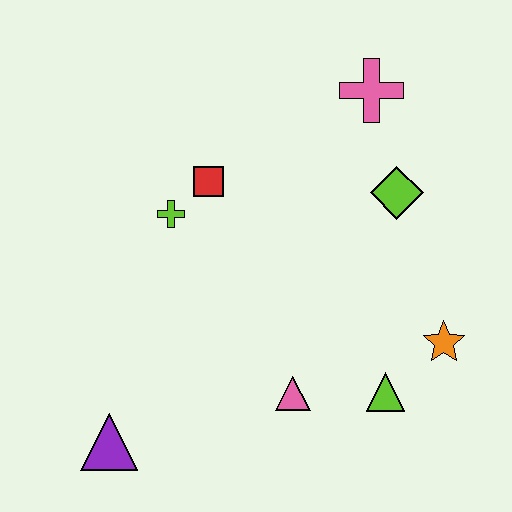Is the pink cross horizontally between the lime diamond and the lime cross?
Yes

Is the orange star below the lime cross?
Yes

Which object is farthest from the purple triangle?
The pink cross is farthest from the purple triangle.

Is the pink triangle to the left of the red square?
No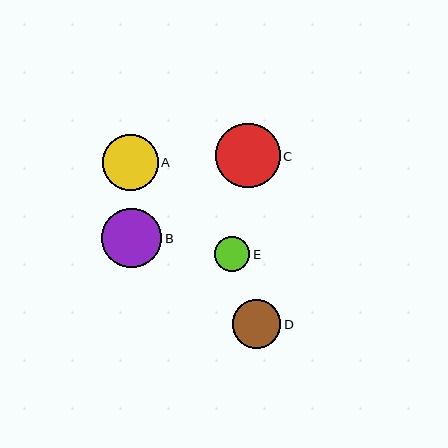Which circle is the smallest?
Circle E is the smallest with a size of approximately 35 pixels.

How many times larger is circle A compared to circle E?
Circle A is approximately 1.6 times the size of circle E.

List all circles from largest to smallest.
From largest to smallest: C, B, A, D, E.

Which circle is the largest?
Circle C is the largest with a size of approximately 64 pixels.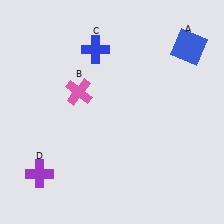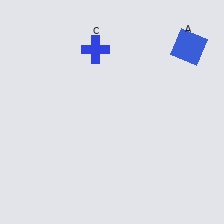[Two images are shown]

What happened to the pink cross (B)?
The pink cross (B) was removed in Image 2. It was in the top-left area of Image 1.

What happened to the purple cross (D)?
The purple cross (D) was removed in Image 2. It was in the bottom-left area of Image 1.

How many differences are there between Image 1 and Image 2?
There are 2 differences between the two images.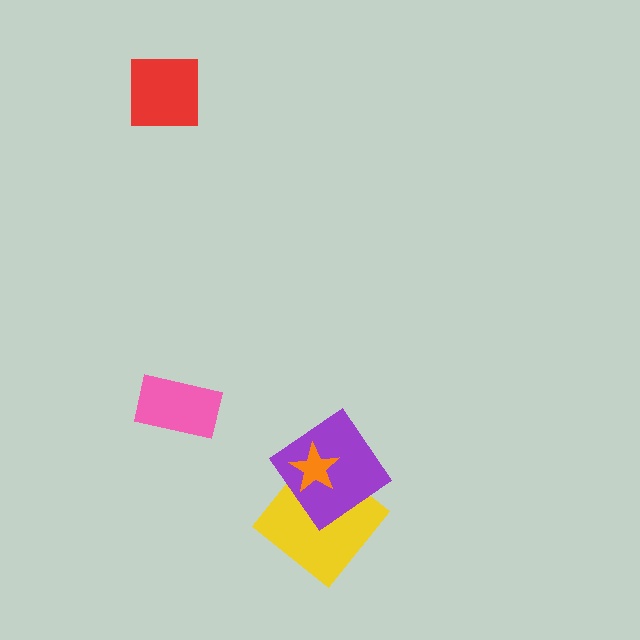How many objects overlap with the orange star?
2 objects overlap with the orange star.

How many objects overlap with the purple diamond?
2 objects overlap with the purple diamond.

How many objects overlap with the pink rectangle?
0 objects overlap with the pink rectangle.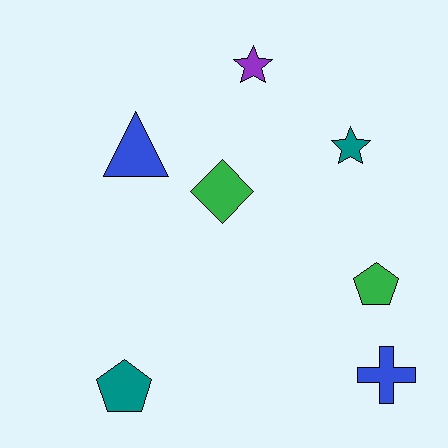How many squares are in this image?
There are no squares.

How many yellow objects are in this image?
There are no yellow objects.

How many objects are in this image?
There are 7 objects.